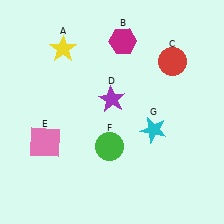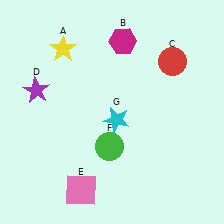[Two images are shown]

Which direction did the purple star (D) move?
The purple star (D) moved left.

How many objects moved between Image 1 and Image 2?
3 objects moved between the two images.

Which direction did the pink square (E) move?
The pink square (E) moved down.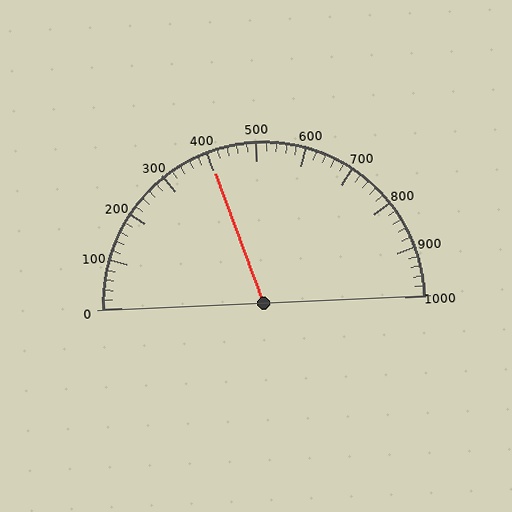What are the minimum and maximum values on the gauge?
The gauge ranges from 0 to 1000.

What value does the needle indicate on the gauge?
The needle indicates approximately 400.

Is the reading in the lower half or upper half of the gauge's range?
The reading is in the lower half of the range (0 to 1000).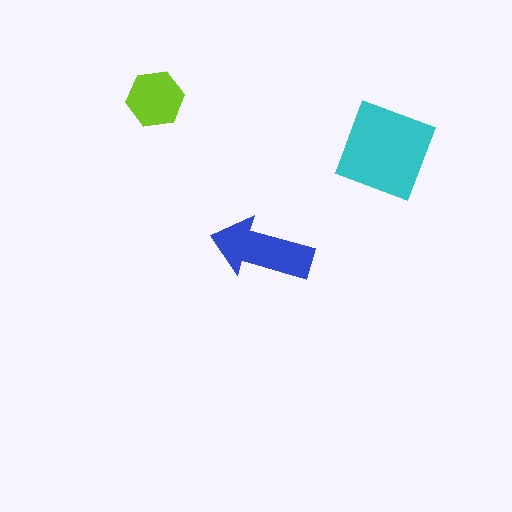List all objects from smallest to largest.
The lime hexagon, the blue arrow, the cyan diamond.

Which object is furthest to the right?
The cyan diamond is rightmost.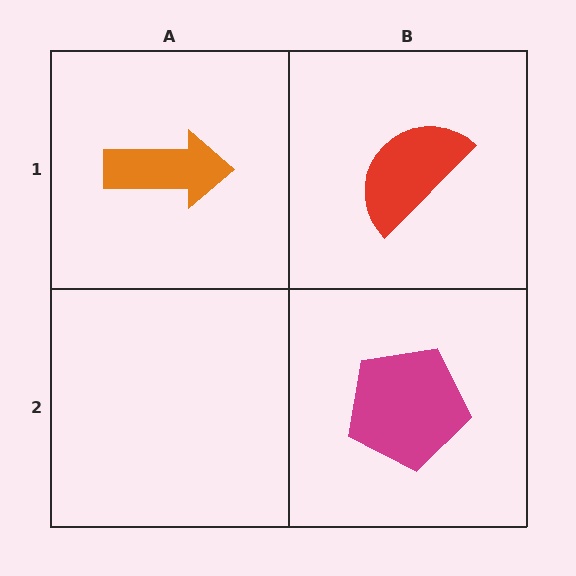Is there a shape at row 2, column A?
No, that cell is empty.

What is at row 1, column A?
An orange arrow.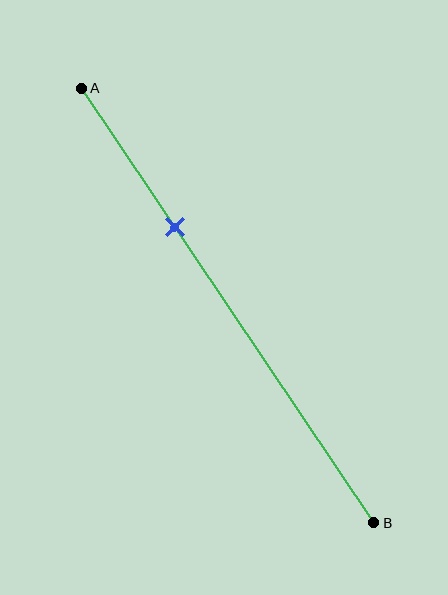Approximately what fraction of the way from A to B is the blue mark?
The blue mark is approximately 30% of the way from A to B.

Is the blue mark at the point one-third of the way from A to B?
Yes, the mark is approximately at the one-third point.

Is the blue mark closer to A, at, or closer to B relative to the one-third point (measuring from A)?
The blue mark is approximately at the one-third point of segment AB.